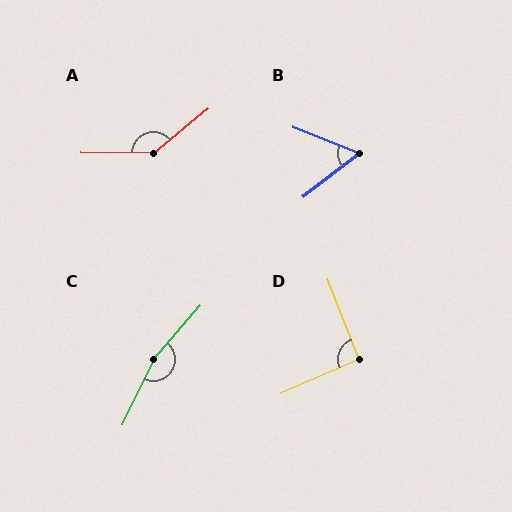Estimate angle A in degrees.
Approximately 140 degrees.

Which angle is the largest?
C, at approximately 165 degrees.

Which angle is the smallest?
B, at approximately 59 degrees.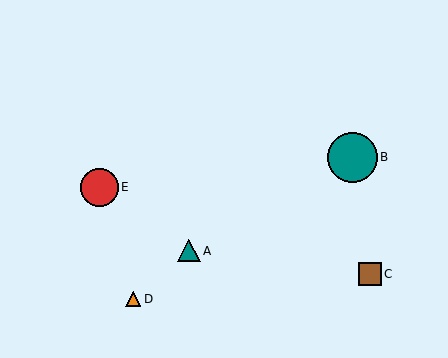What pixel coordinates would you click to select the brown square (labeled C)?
Click at (370, 274) to select the brown square C.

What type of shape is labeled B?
Shape B is a teal circle.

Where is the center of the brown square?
The center of the brown square is at (370, 274).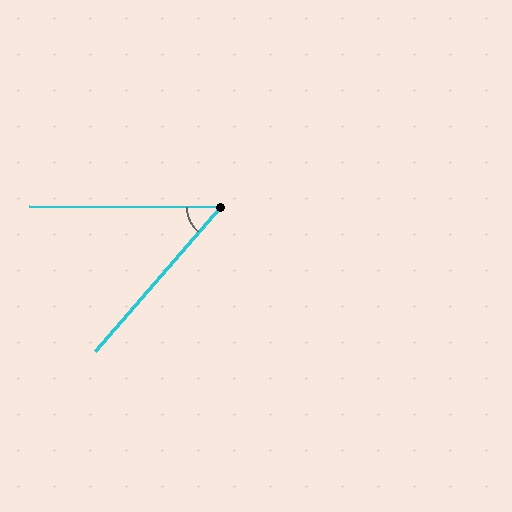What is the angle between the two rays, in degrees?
Approximately 49 degrees.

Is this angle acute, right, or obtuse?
It is acute.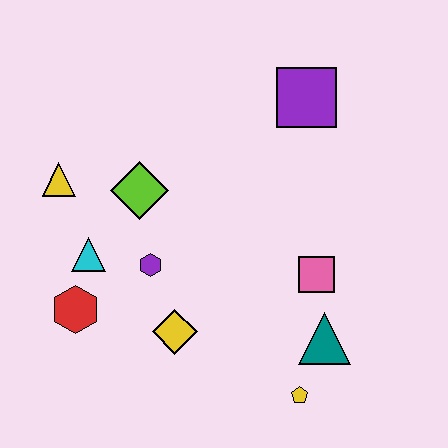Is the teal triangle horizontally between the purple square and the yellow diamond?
No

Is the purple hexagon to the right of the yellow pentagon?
No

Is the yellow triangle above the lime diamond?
Yes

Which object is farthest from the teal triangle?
The yellow triangle is farthest from the teal triangle.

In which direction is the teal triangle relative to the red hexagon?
The teal triangle is to the right of the red hexagon.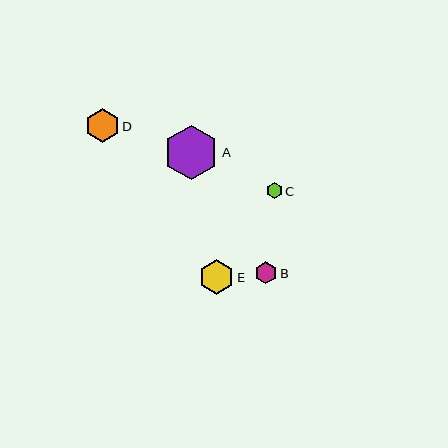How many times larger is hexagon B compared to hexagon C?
Hexagon B is approximately 1.3 times the size of hexagon C.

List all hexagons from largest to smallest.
From largest to smallest: A, E, D, B, C.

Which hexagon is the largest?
Hexagon A is the largest with a size of approximately 55 pixels.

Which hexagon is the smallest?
Hexagon C is the smallest with a size of approximately 16 pixels.